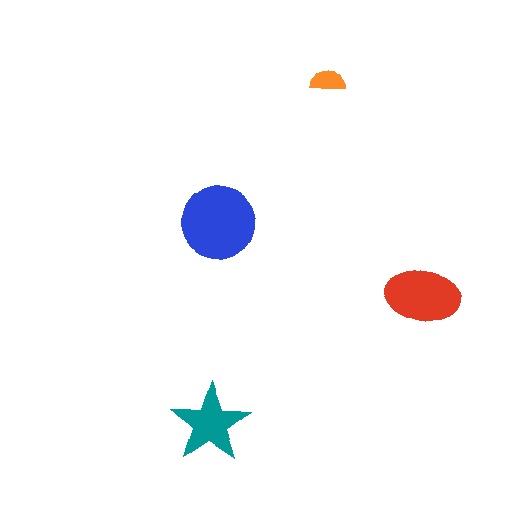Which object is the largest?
The blue circle.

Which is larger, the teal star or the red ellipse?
The red ellipse.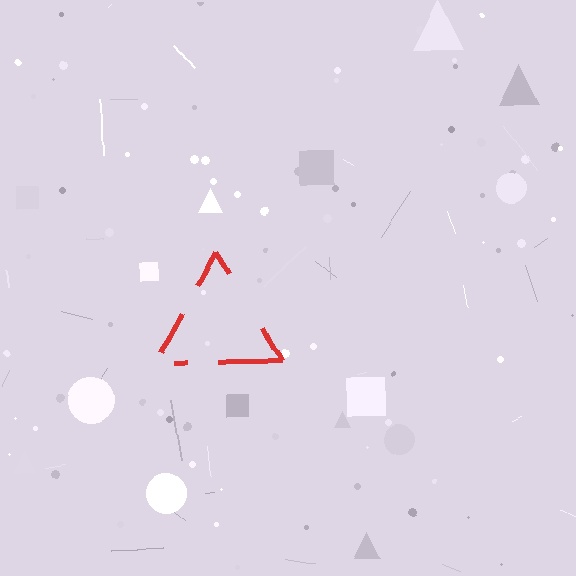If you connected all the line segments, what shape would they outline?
They would outline a triangle.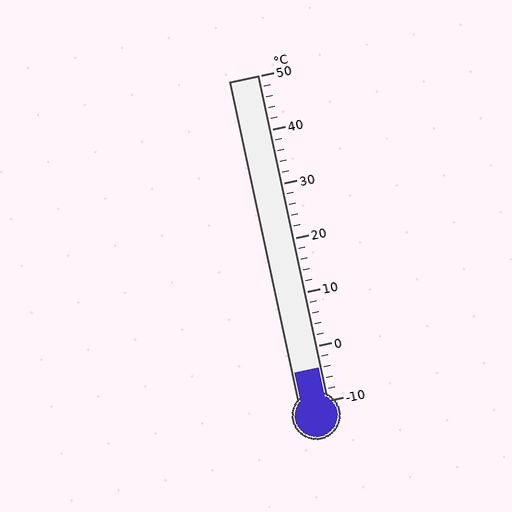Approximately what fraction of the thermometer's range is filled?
The thermometer is filled to approximately 10% of its range.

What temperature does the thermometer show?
The thermometer shows approximately -4°C.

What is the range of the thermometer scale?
The thermometer scale ranges from -10°C to 50°C.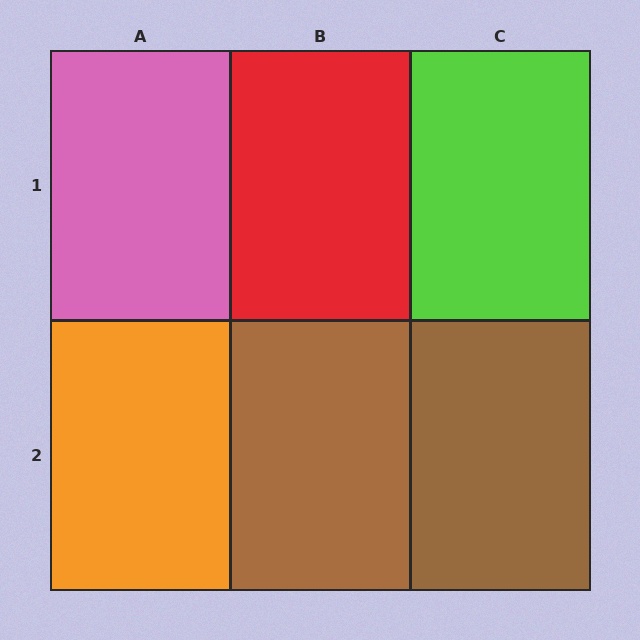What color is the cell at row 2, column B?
Brown.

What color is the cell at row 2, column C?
Brown.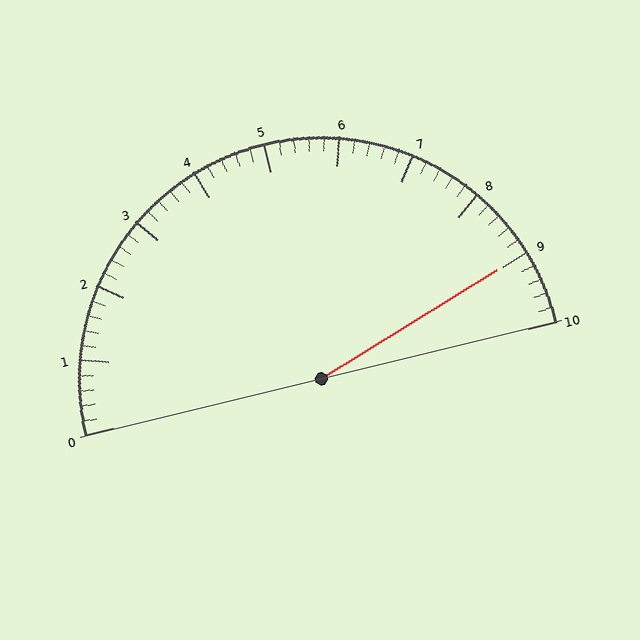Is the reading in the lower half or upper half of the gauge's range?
The reading is in the upper half of the range (0 to 10).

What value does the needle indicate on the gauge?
The needle indicates approximately 9.0.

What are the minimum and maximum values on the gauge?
The gauge ranges from 0 to 10.